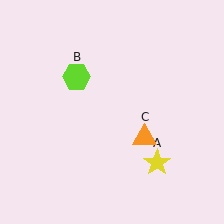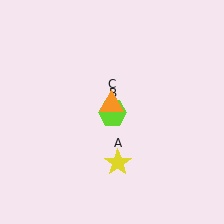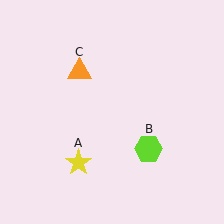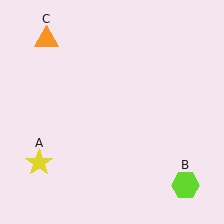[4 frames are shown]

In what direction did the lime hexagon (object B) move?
The lime hexagon (object B) moved down and to the right.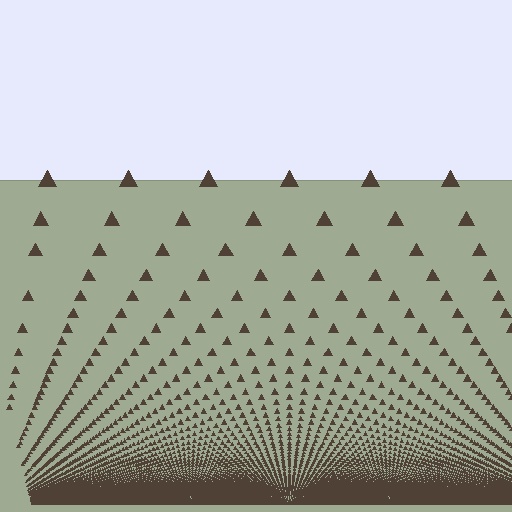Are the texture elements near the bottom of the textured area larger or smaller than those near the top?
Smaller. The gradient is inverted — elements near the bottom are smaller and denser.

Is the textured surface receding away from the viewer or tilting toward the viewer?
The surface appears to tilt toward the viewer. Texture elements get larger and sparser toward the top.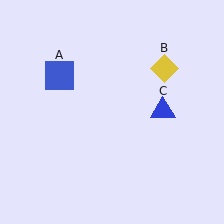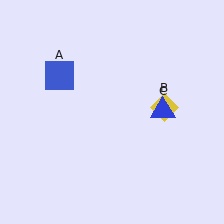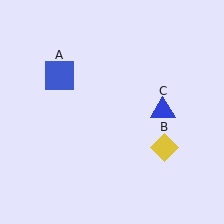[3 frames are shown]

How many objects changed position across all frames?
1 object changed position: yellow diamond (object B).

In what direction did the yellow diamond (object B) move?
The yellow diamond (object B) moved down.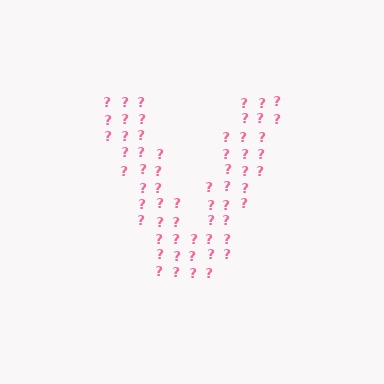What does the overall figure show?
The overall figure shows the letter V.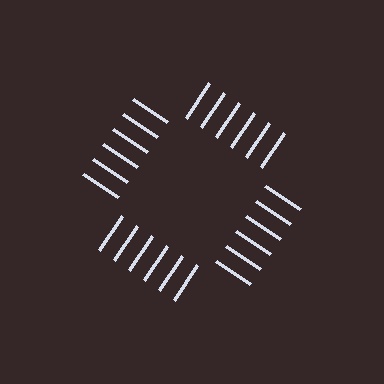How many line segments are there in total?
24 — 6 along each of the 4 edges.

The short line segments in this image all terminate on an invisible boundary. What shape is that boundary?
An illusory square — the line segments terminate on its edges but no continuous stroke is drawn.